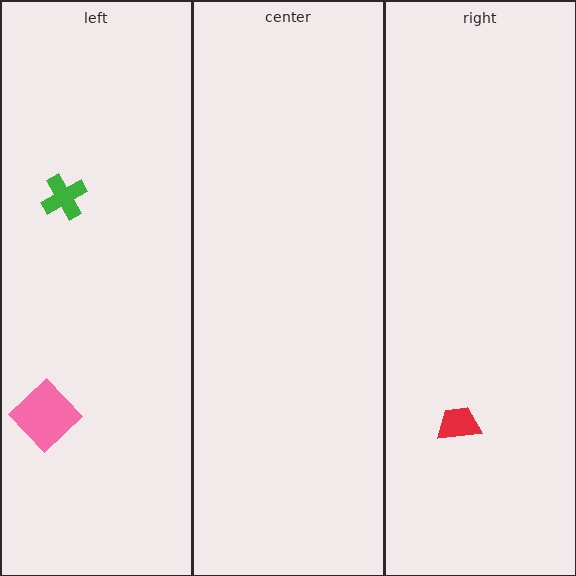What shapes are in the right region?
The red trapezoid.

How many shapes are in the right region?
1.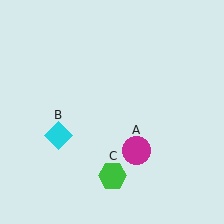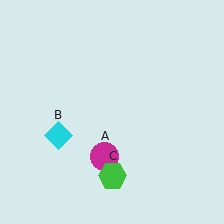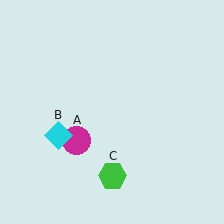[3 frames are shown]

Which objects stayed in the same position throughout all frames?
Cyan diamond (object B) and green hexagon (object C) remained stationary.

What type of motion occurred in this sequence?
The magenta circle (object A) rotated clockwise around the center of the scene.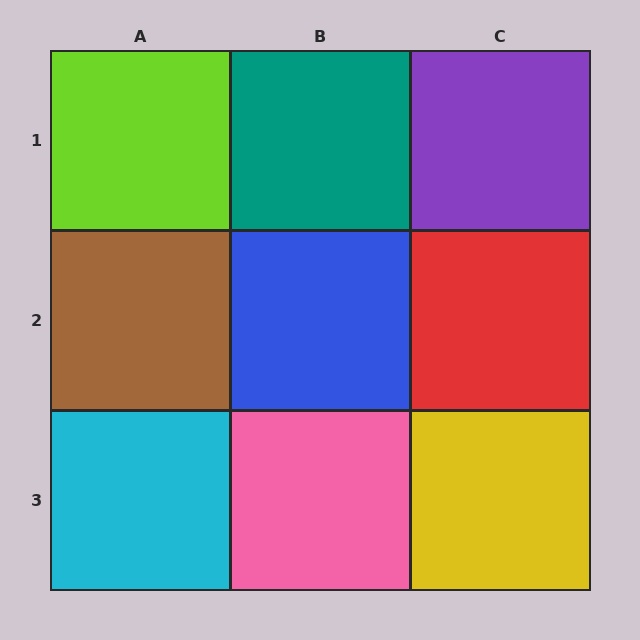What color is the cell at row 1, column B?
Teal.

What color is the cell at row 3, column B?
Pink.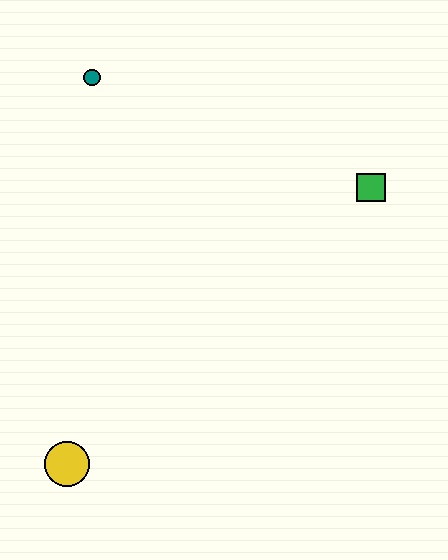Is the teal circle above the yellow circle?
Yes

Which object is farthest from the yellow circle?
The green square is farthest from the yellow circle.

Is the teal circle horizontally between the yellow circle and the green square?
Yes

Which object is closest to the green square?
The teal circle is closest to the green square.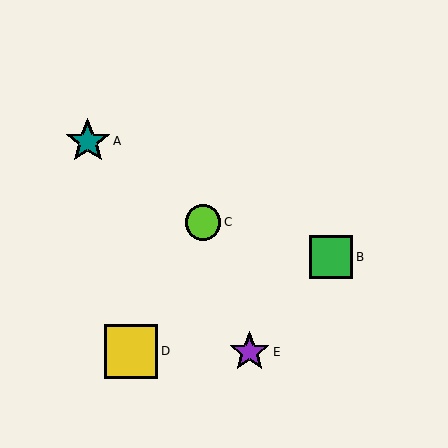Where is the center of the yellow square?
The center of the yellow square is at (131, 351).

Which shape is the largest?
The yellow square (labeled D) is the largest.